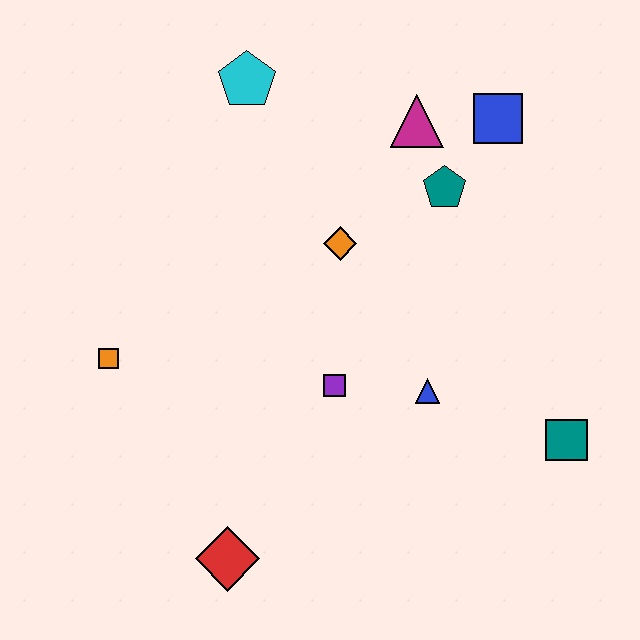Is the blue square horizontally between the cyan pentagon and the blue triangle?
No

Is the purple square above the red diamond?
Yes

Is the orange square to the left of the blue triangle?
Yes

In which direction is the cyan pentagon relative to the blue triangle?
The cyan pentagon is above the blue triangle.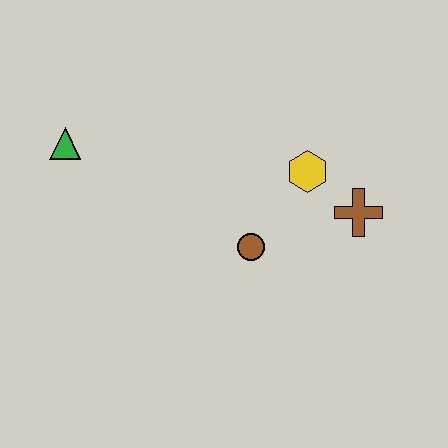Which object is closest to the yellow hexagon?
The brown cross is closest to the yellow hexagon.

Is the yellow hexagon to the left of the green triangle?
No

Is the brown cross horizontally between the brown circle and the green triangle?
No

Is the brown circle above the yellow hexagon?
No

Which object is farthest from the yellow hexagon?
The green triangle is farthest from the yellow hexagon.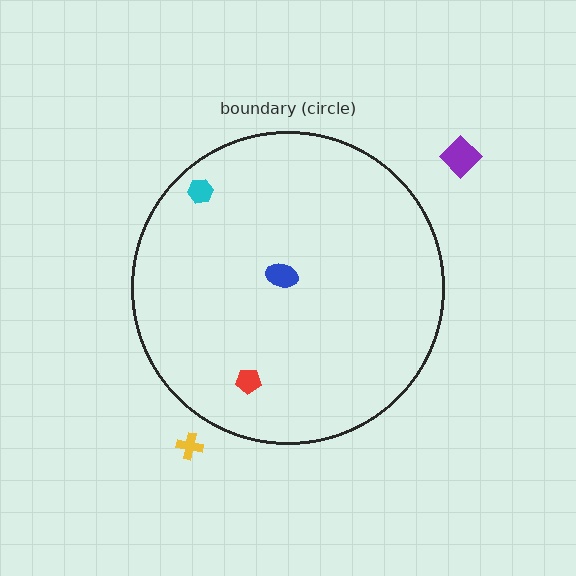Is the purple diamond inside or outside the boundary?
Outside.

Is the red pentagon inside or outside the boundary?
Inside.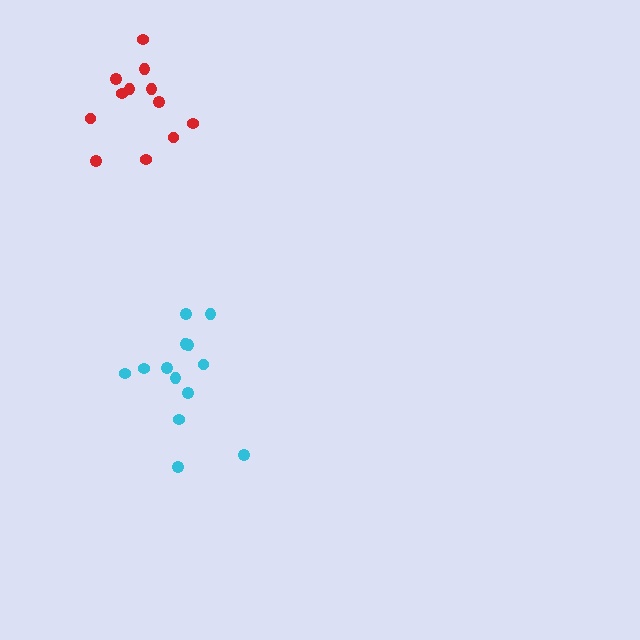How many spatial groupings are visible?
There are 2 spatial groupings.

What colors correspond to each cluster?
The clusters are colored: red, cyan.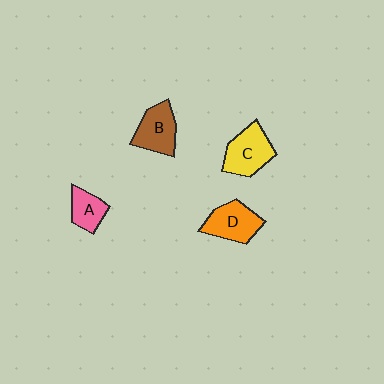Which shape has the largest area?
Shape C (yellow).